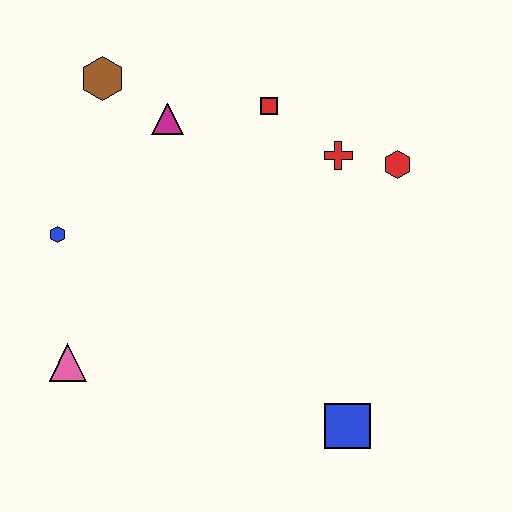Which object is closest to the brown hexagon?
The magenta triangle is closest to the brown hexagon.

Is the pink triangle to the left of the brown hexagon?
Yes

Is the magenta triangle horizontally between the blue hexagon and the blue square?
Yes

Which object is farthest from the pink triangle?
The red hexagon is farthest from the pink triangle.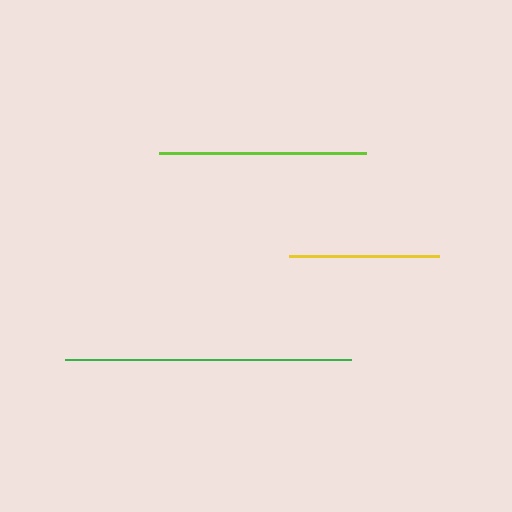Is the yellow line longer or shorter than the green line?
The green line is longer than the yellow line.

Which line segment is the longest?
The green line is the longest at approximately 287 pixels.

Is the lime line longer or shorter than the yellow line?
The lime line is longer than the yellow line.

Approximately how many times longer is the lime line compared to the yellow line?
The lime line is approximately 1.4 times the length of the yellow line.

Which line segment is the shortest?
The yellow line is the shortest at approximately 150 pixels.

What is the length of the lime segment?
The lime segment is approximately 207 pixels long.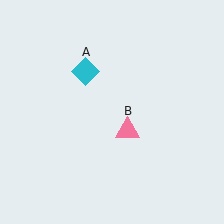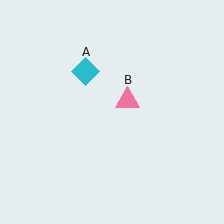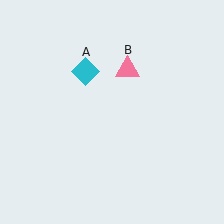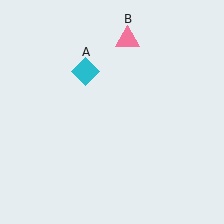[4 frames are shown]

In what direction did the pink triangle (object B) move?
The pink triangle (object B) moved up.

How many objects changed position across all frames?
1 object changed position: pink triangle (object B).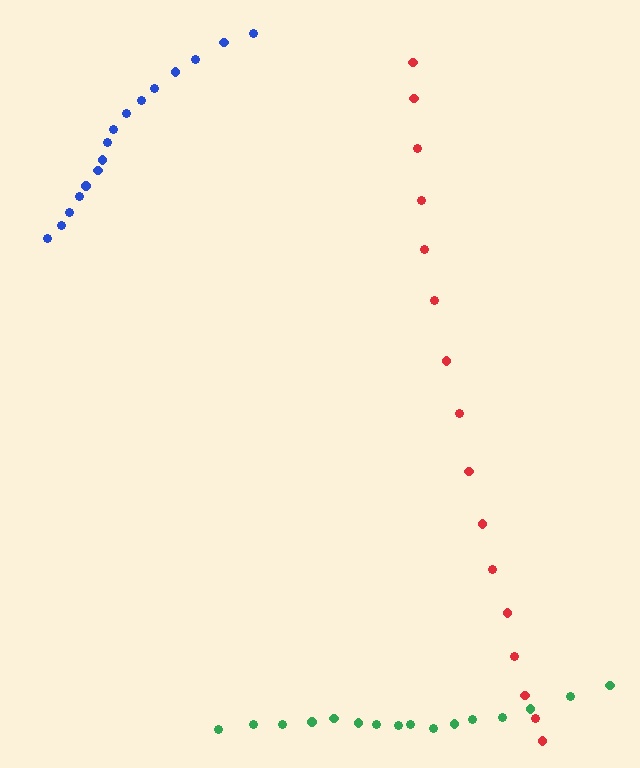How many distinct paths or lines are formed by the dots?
There are 3 distinct paths.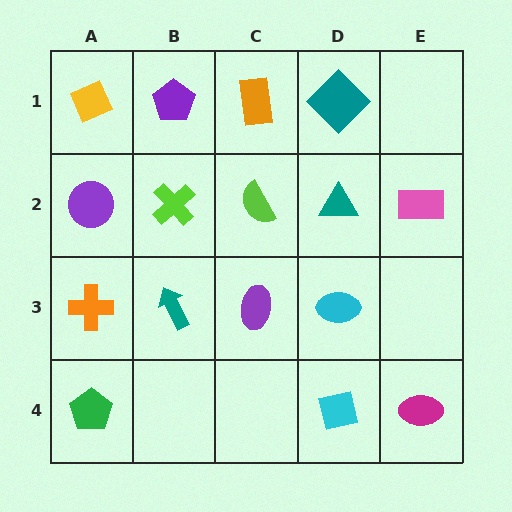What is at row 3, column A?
An orange cross.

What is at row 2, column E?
A pink rectangle.